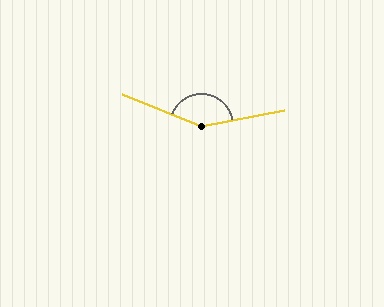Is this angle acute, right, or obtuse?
It is obtuse.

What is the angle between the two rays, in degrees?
Approximately 148 degrees.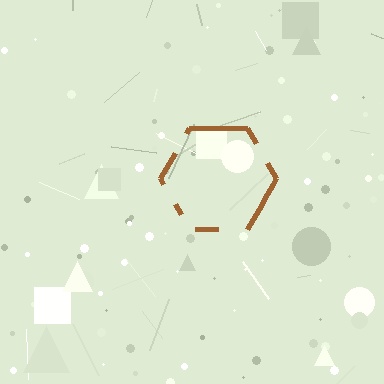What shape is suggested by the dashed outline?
The dashed outline suggests a hexagon.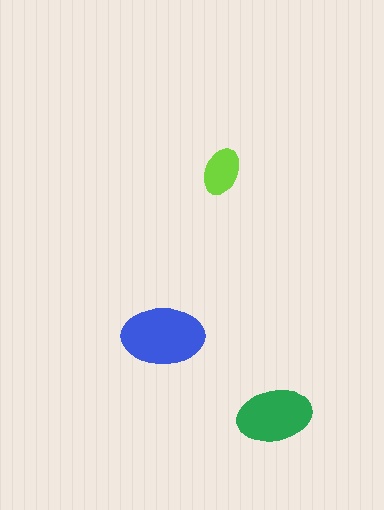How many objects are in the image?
There are 3 objects in the image.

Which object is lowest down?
The green ellipse is bottommost.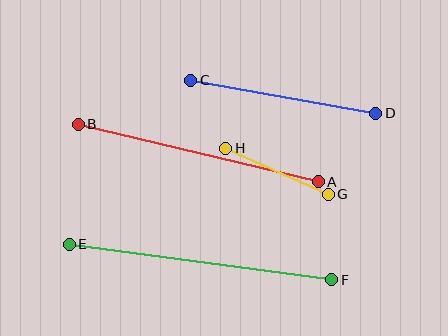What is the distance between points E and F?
The distance is approximately 265 pixels.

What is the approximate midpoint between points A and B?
The midpoint is at approximately (198, 153) pixels.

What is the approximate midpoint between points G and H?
The midpoint is at approximately (277, 171) pixels.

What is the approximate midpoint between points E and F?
The midpoint is at approximately (200, 262) pixels.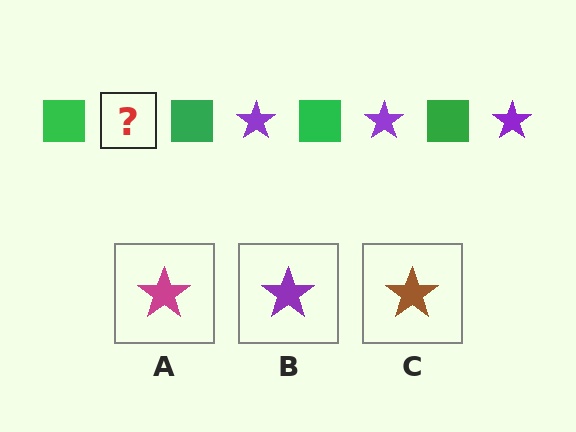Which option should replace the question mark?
Option B.